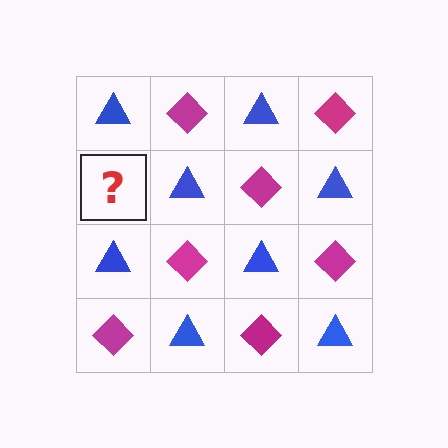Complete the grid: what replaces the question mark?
The question mark should be replaced with a magenta diamond.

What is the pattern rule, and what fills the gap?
The rule is that it alternates blue triangle and magenta diamond in a checkerboard pattern. The gap should be filled with a magenta diamond.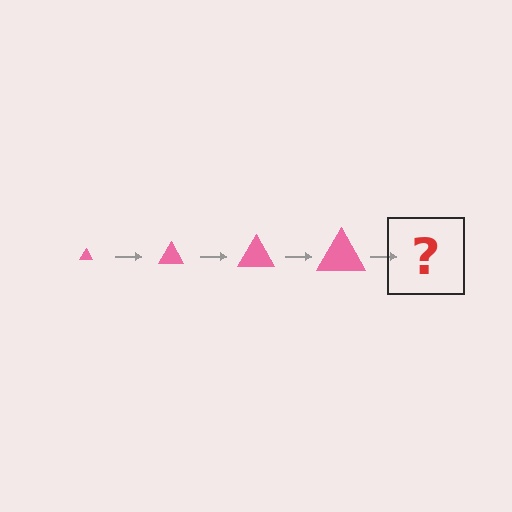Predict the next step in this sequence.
The next step is a pink triangle, larger than the previous one.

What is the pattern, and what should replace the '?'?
The pattern is that the triangle gets progressively larger each step. The '?' should be a pink triangle, larger than the previous one.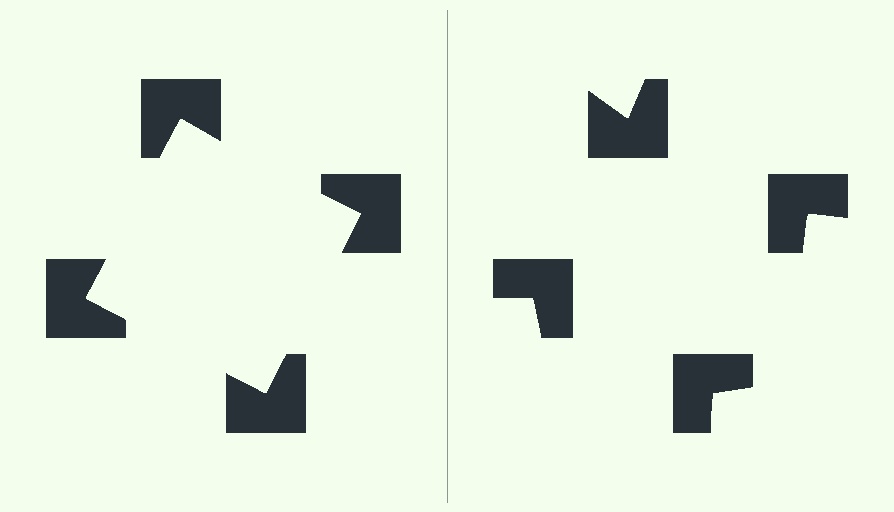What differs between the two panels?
The notched squares are positioned identically on both sides; only the wedge orientations differ. On the left they align to a square; on the right they are misaligned.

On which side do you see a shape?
An illusory square appears on the left side. On the right side the wedge cuts are rotated, so no coherent shape forms.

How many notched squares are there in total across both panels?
8 — 4 on each side.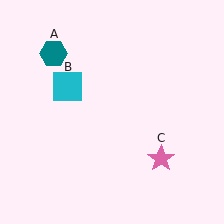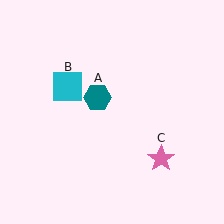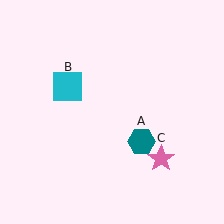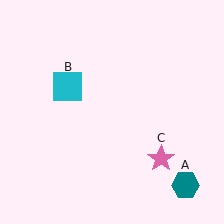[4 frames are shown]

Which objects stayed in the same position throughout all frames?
Cyan square (object B) and pink star (object C) remained stationary.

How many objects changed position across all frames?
1 object changed position: teal hexagon (object A).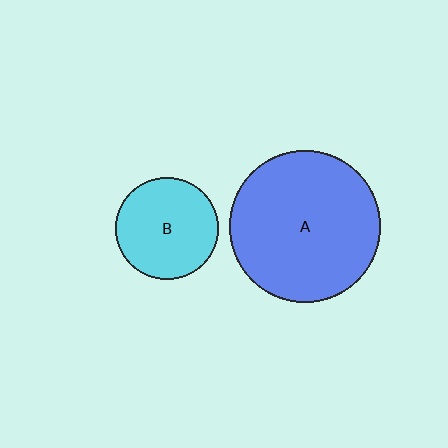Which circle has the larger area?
Circle A (blue).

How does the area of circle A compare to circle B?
Approximately 2.2 times.